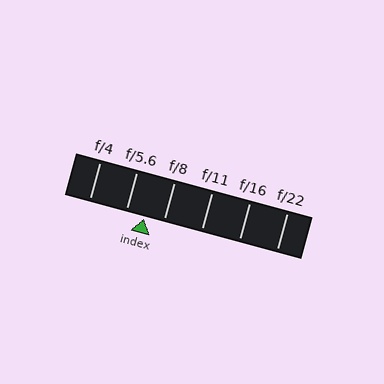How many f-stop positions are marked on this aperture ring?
There are 6 f-stop positions marked.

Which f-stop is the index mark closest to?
The index mark is closest to f/5.6.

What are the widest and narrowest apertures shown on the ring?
The widest aperture shown is f/4 and the narrowest is f/22.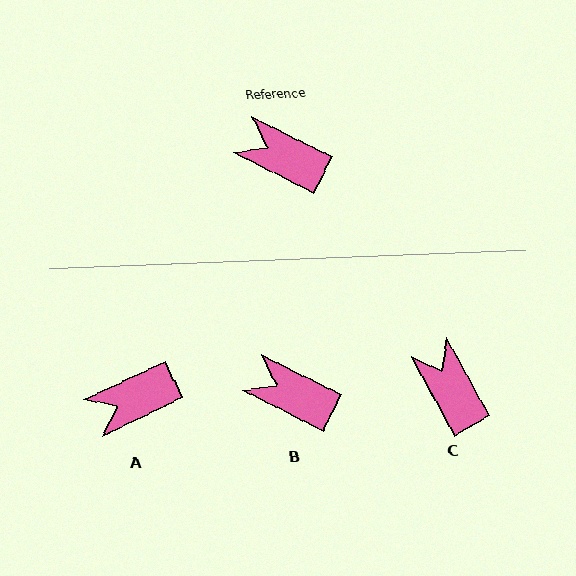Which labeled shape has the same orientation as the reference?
B.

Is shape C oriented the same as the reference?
No, it is off by about 35 degrees.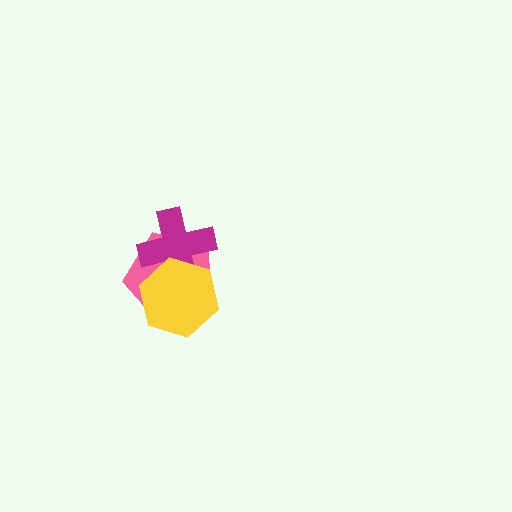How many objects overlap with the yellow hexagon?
2 objects overlap with the yellow hexagon.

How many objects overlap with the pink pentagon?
2 objects overlap with the pink pentagon.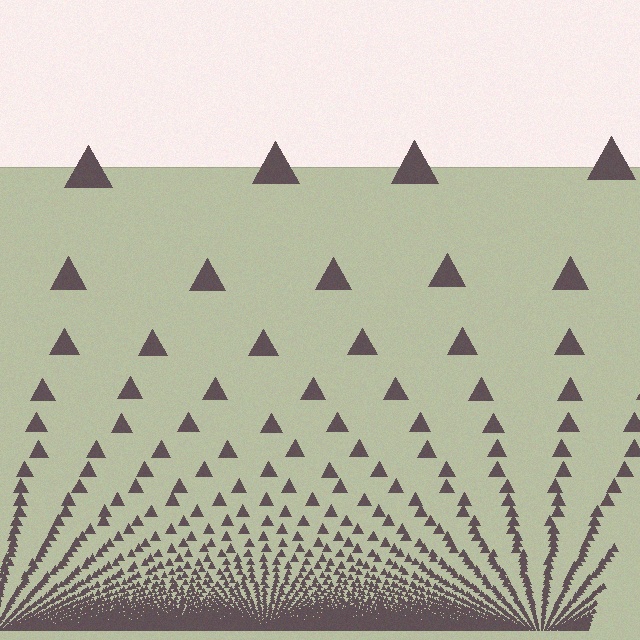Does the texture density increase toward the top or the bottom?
Density increases toward the bottom.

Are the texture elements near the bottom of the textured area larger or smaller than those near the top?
Smaller. The gradient is inverted — elements near the bottom are smaller and denser.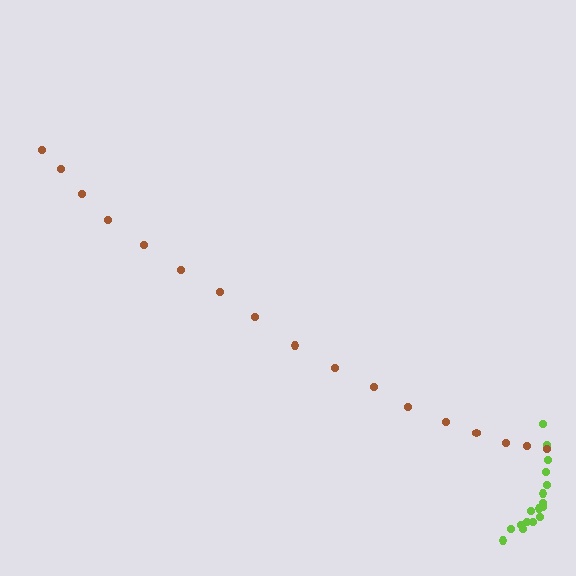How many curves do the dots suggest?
There are 2 distinct paths.